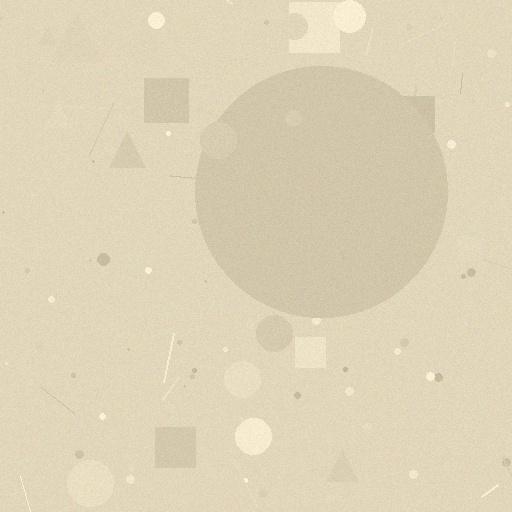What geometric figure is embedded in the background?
A circle is embedded in the background.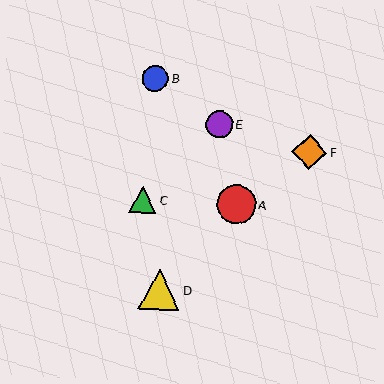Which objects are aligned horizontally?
Objects A, C are aligned horizontally.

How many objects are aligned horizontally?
2 objects (A, C) are aligned horizontally.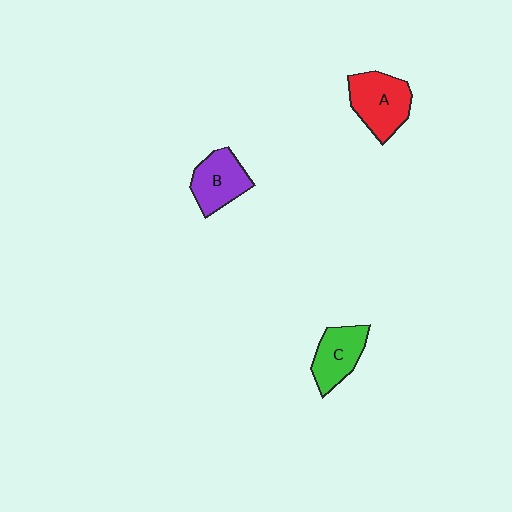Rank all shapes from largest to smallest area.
From largest to smallest: A (red), B (purple), C (green).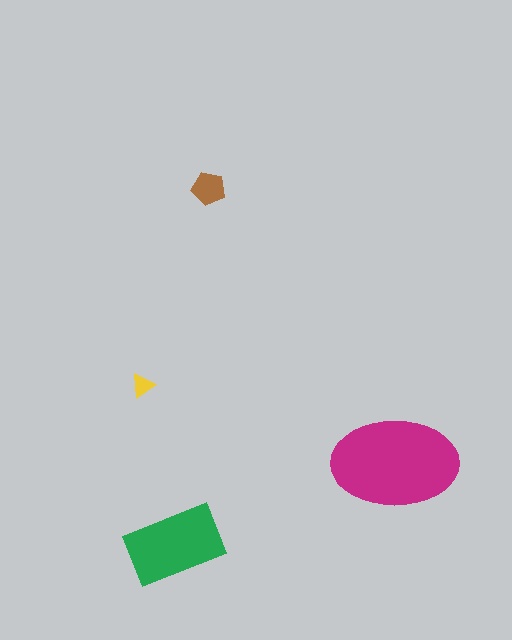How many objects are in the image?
There are 4 objects in the image.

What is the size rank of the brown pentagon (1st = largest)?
3rd.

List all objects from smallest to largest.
The yellow triangle, the brown pentagon, the green rectangle, the magenta ellipse.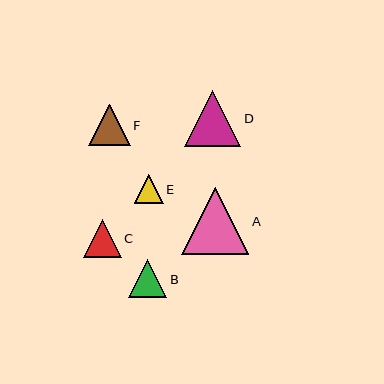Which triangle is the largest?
Triangle A is the largest with a size of approximately 67 pixels.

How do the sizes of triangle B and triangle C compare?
Triangle B and triangle C are approximately the same size.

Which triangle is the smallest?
Triangle E is the smallest with a size of approximately 29 pixels.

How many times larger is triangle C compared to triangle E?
Triangle C is approximately 1.3 times the size of triangle E.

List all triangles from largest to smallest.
From largest to smallest: A, D, F, B, C, E.